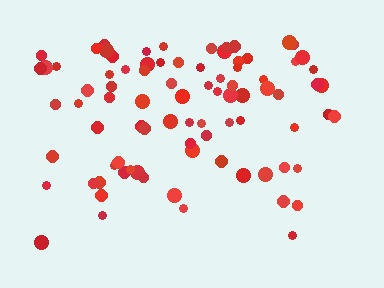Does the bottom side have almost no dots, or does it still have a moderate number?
Still a moderate number, just noticeably fewer than the top.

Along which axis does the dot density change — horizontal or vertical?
Vertical.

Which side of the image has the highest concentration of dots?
The top.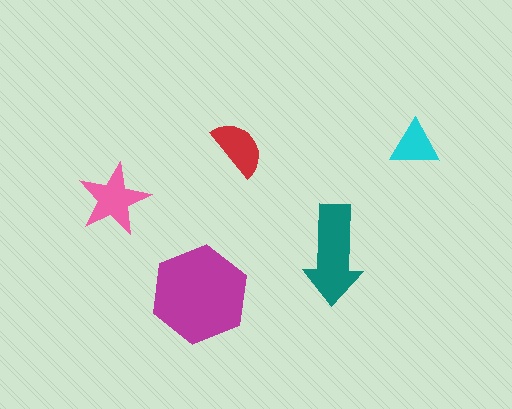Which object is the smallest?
The cyan triangle.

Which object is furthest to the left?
The pink star is leftmost.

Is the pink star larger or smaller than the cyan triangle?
Larger.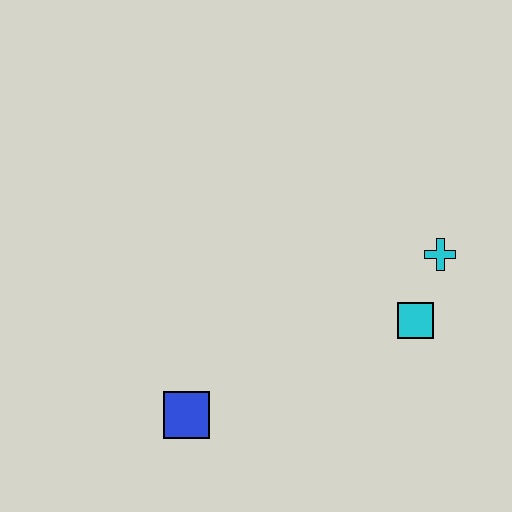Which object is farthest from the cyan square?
The blue square is farthest from the cyan square.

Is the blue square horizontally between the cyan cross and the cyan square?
No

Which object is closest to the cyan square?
The cyan cross is closest to the cyan square.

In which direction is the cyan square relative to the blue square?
The cyan square is to the right of the blue square.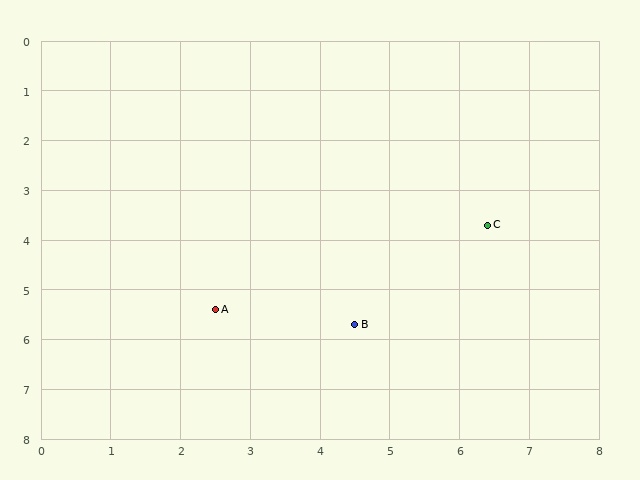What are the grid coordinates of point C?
Point C is at approximately (6.4, 3.7).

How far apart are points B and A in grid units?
Points B and A are about 2.0 grid units apart.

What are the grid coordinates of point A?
Point A is at approximately (2.5, 5.4).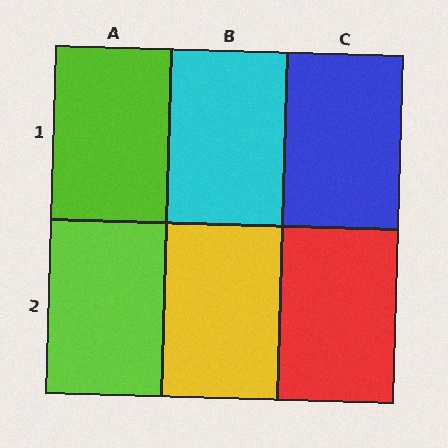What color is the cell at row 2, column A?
Lime.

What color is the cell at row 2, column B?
Yellow.